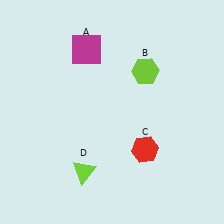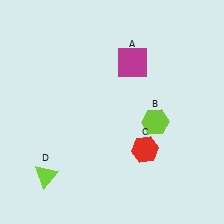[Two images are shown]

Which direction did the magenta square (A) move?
The magenta square (A) moved right.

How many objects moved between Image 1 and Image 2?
3 objects moved between the two images.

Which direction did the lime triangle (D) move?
The lime triangle (D) moved left.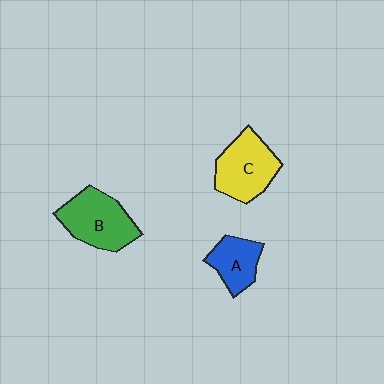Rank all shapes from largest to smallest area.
From largest to smallest: B (green), C (yellow), A (blue).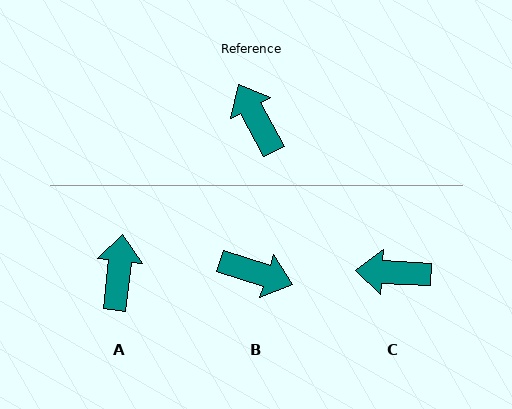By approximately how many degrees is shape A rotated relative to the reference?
Approximately 35 degrees clockwise.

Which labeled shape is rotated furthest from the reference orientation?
B, about 136 degrees away.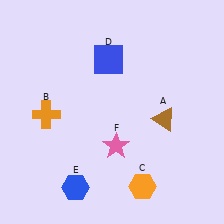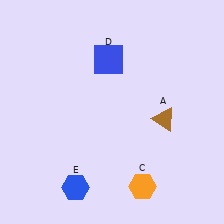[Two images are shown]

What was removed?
The pink star (F), the orange cross (B) were removed in Image 2.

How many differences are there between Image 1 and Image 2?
There are 2 differences between the two images.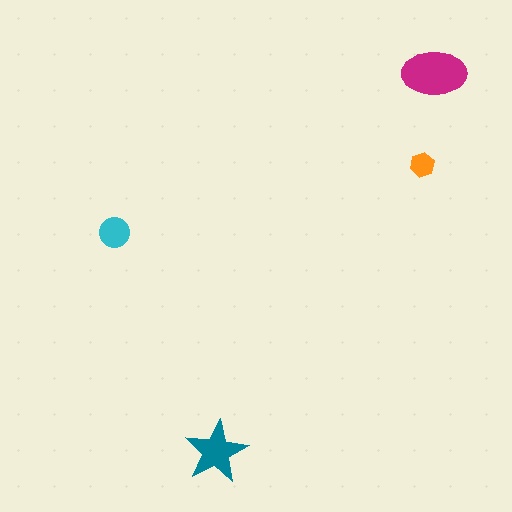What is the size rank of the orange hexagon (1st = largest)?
4th.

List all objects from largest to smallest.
The magenta ellipse, the teal star, the cyan circle, the orange hexagon.